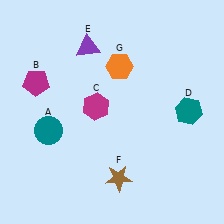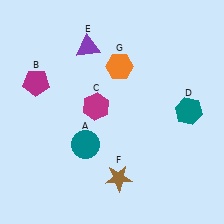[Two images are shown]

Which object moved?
The teal circle (A) moved right.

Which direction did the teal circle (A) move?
The teal circle (A) moved right.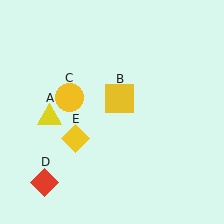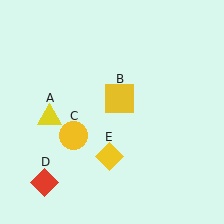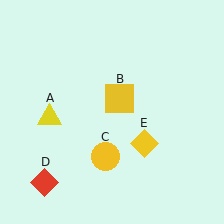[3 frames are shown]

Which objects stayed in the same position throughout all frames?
Yellow triangle (object A) and yellow square (object B) and red diamond (object D) remained stationary.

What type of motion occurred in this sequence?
The yellow circle (object C), yellow diamond (object E) rotated counterclockwise around the center of the scene.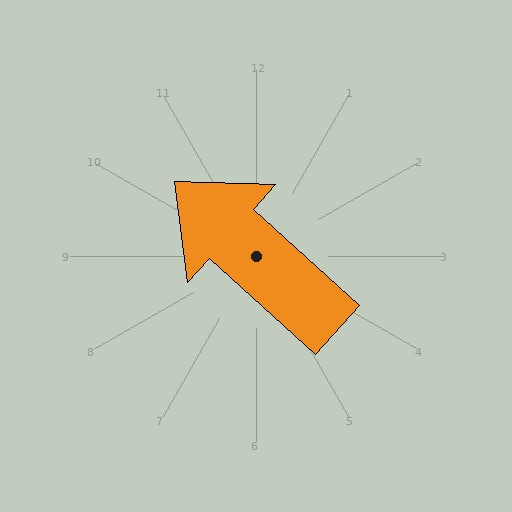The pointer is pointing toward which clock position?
Roughly 10 o'clock.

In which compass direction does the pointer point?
Northwest.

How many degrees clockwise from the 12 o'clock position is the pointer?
Approximately 312 degrees.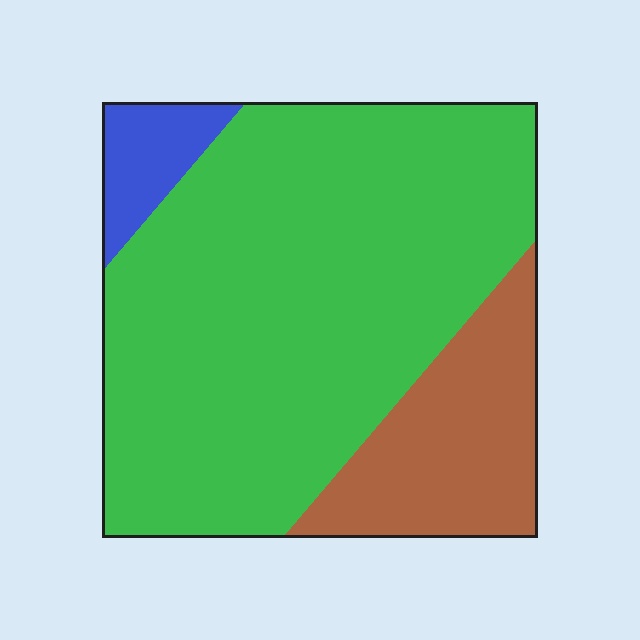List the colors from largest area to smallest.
From largest to smallest: green, brown, blue.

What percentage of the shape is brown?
Brown takes up about one fifth (1/5) of the shape.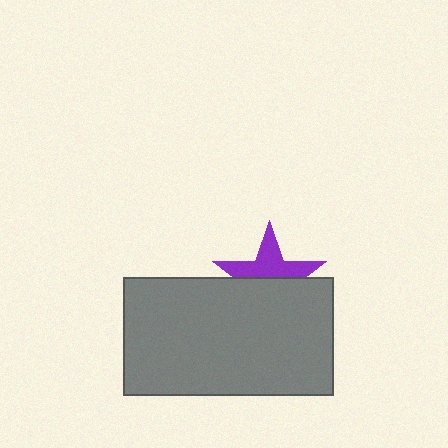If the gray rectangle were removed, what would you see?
You would see the complete purple star.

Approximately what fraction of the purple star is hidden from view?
Roughly 51% of the purple star is hidden behind the gray rectangle.